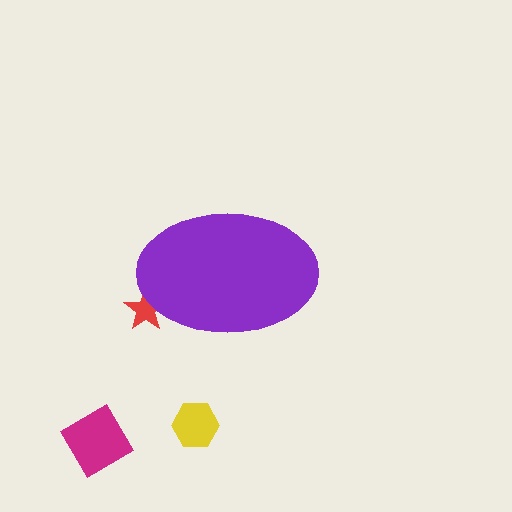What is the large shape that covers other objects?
A purple ellipse.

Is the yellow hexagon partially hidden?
No, the yellow hexagon is fully visible.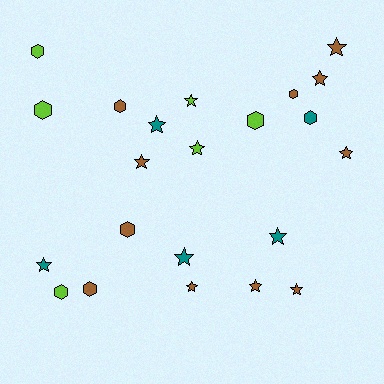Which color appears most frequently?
Brown, with 11 objects.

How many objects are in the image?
There are 22 objects.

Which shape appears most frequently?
Star, with 13 objects.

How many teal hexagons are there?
There is 1 teal hexagon.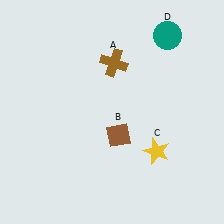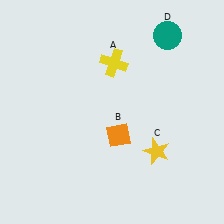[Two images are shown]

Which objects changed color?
A changed from brown to yellow. B changed from brown to orange.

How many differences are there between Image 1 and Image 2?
There are 2 differences between the two images.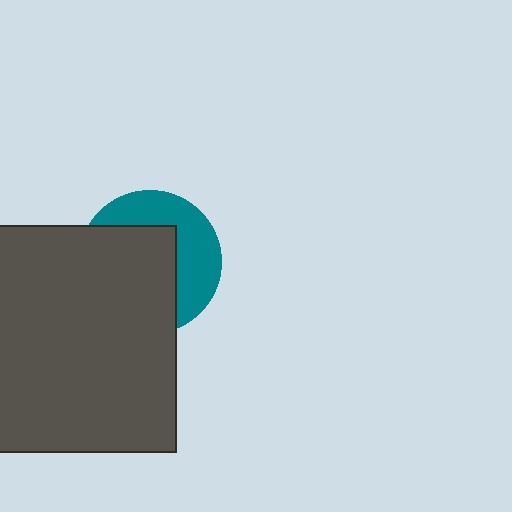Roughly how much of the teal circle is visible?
A small part of it is visible (roughly 42%).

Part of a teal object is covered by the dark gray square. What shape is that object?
It is a circle.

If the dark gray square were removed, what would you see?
You would see the complete teal circle.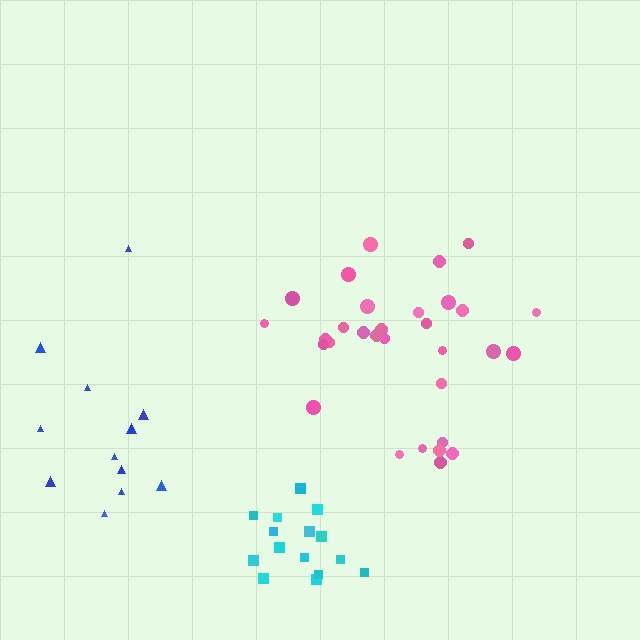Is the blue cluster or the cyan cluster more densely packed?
Cyan.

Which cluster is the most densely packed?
Cyan.